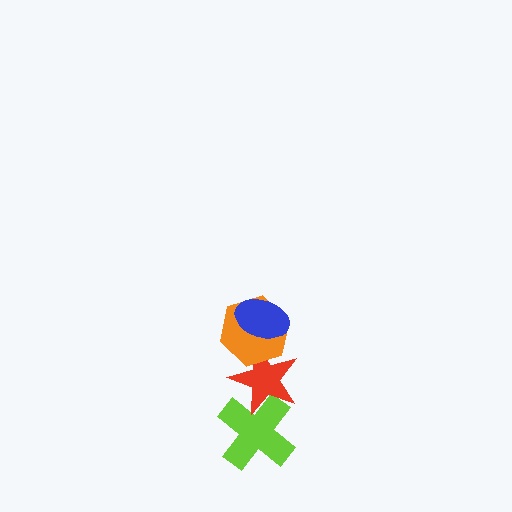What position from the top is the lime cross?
The lime cross is 4th from the top.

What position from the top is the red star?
The red star is 3rd from the top.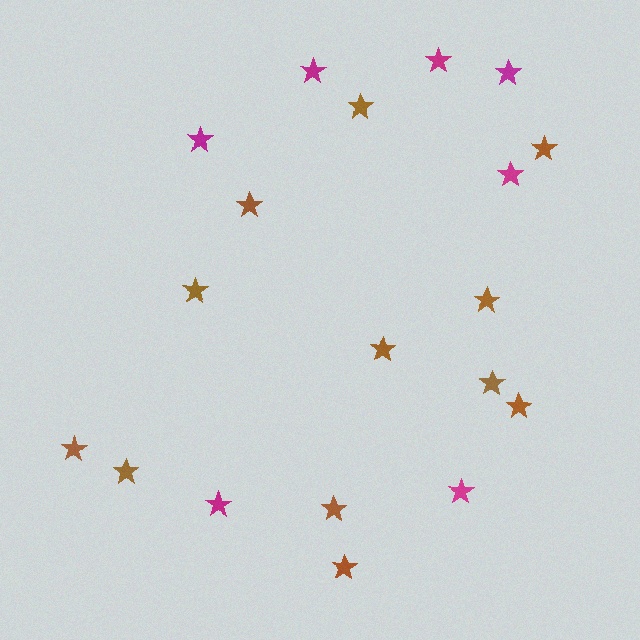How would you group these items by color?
There are 2 groups: one group of magenta stars (7) and one group of brown stars (12).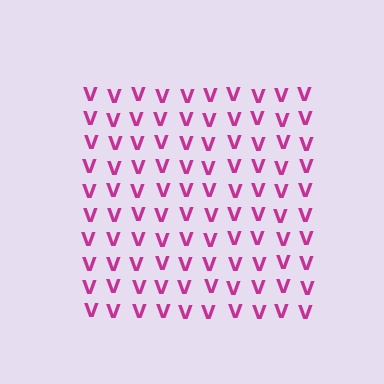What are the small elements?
The small elements are letter V's.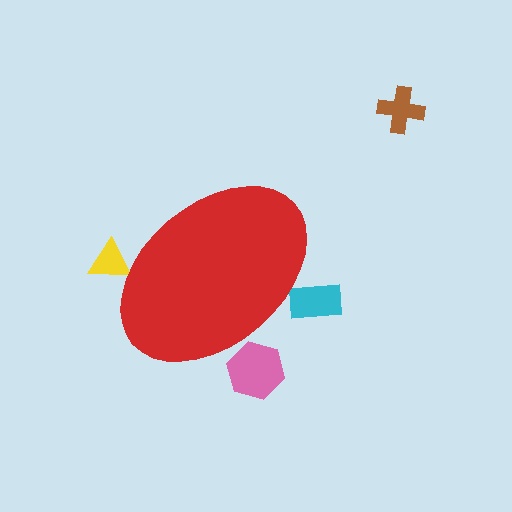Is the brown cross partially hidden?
No, the brown cross is fully visible.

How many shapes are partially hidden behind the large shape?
3 shapes are partially hidden.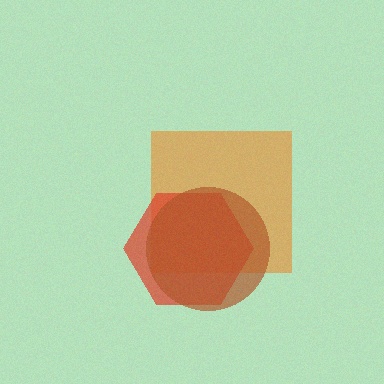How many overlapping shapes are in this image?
There are 3 overlapping shapes in the image.